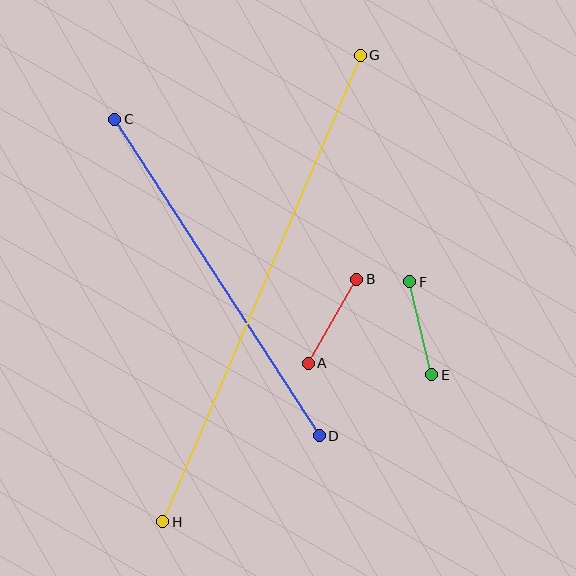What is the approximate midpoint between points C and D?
The midpoint is at approximately (217, 277) pixels.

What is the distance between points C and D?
The distance is approximately 377 pixels.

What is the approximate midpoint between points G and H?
The midpoint is at approximately (261, 289) pixels.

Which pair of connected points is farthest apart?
Points G and H are farthest apart.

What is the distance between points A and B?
The distance is approximately 97 pixels.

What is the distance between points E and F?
The distance is approximately 96 pixels.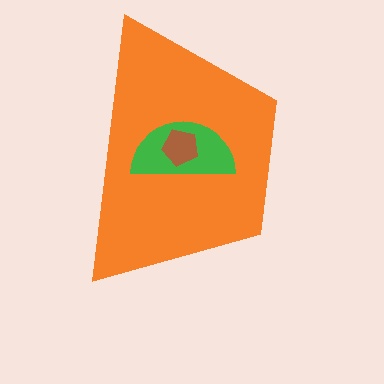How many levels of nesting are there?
3.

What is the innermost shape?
The brown pentagon.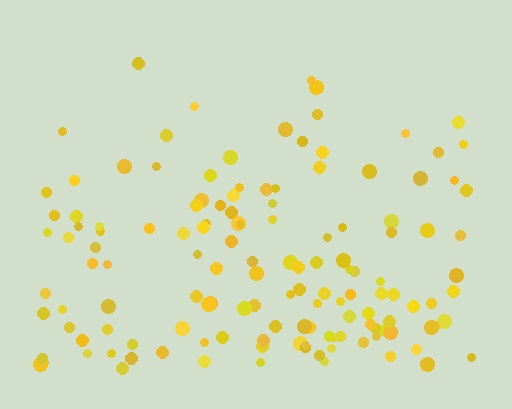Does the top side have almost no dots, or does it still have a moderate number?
Still a moderate number, just noticeably fewer than the bottom.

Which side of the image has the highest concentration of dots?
The bottom.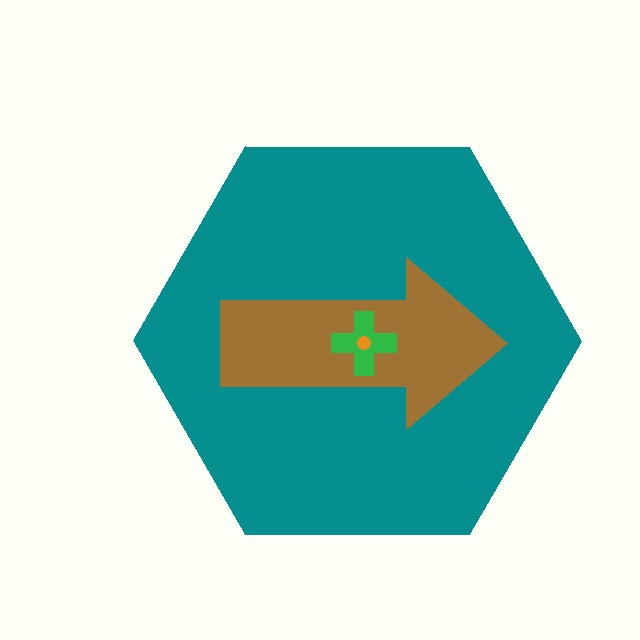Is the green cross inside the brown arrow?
Yes.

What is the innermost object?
The orange circle.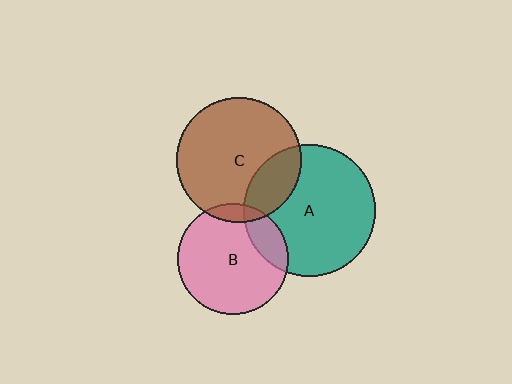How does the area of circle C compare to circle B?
Approximately 1.3 times.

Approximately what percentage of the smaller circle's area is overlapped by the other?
Approximately 25%.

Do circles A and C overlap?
Yes.